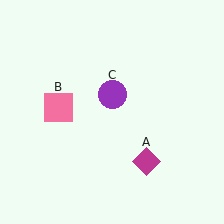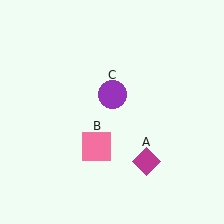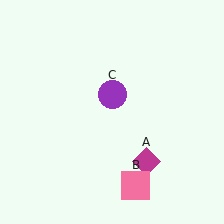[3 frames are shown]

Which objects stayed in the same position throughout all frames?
Magenta diamond (object A) and purple circle (object C) remained stationary.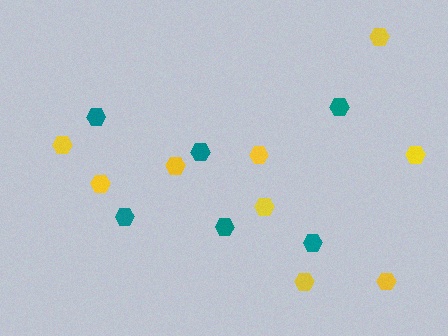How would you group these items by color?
There are 2 groups: one group of teal hexagons (6) and one group of yellow hexagons (9).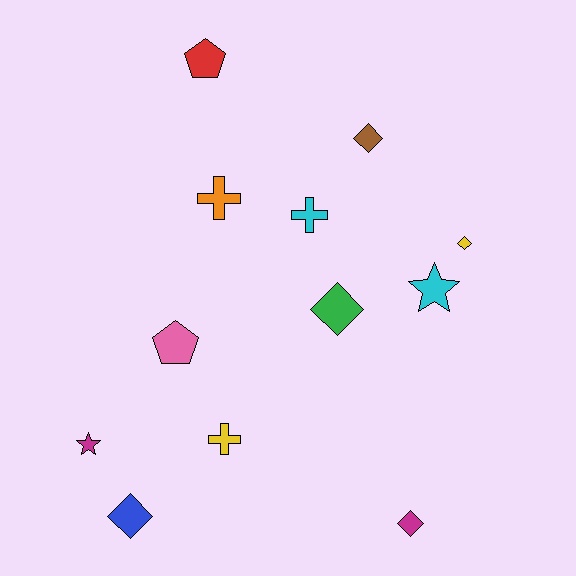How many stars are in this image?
There are 2 stars.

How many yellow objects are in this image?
There are 2 yellow objects.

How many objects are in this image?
There are 12 objects.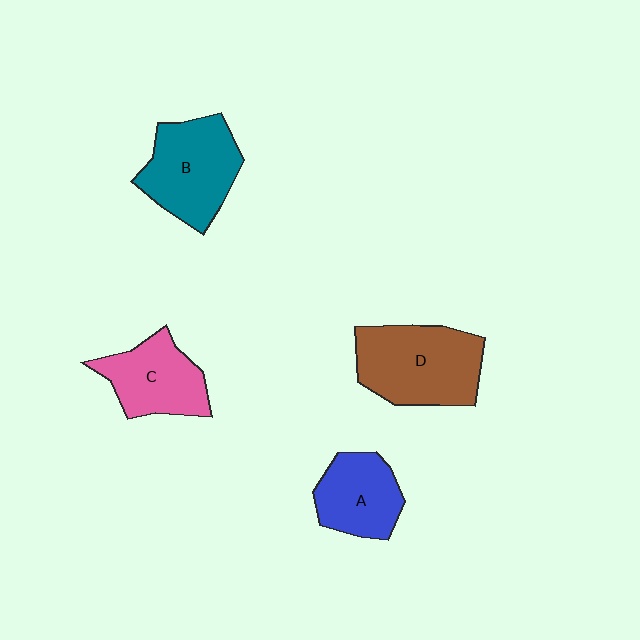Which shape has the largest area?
Shape D (brown).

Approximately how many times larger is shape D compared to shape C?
Approximately 1.4 times.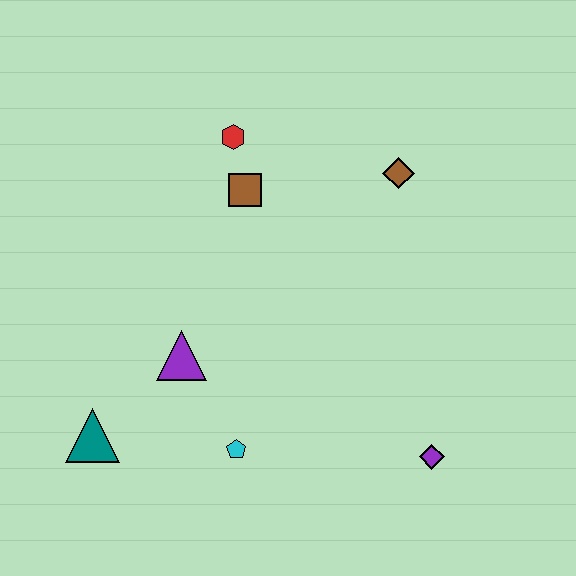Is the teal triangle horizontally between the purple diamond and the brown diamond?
No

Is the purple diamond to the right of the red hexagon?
Yes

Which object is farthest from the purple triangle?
The brown diamond is farthest from the purple triangle.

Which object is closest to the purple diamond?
The cyan pentagon is closest to the purple diamond.